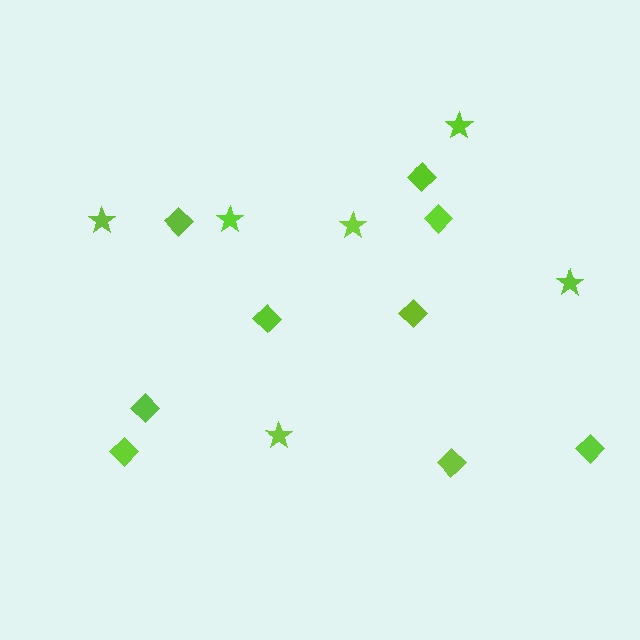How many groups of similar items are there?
There are 2 groups: one group of diamonds (9) and one group of stars (6).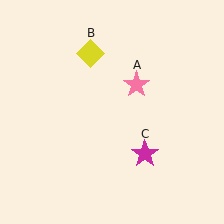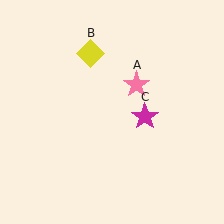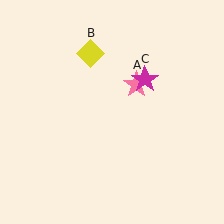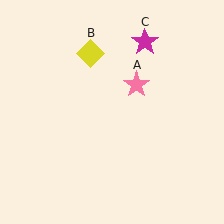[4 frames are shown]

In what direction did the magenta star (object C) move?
The magenta star (object C) moved up.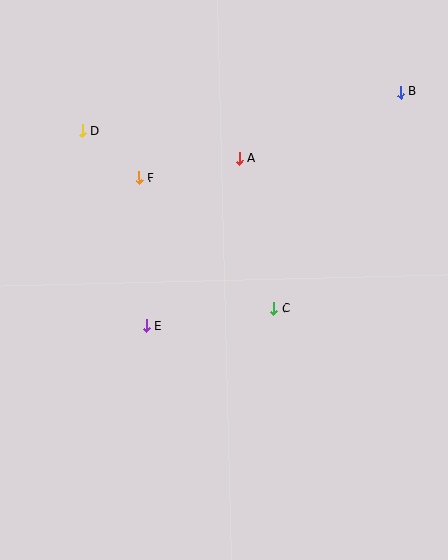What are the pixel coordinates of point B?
Point B is at (400, 92).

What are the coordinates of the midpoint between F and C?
The midpoint between F and C is at (206, 243).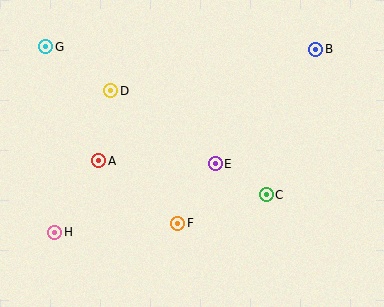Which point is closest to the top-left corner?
Point G is closest to the top-left corner.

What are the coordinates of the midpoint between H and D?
The midpoint between H and D is at (83, 161).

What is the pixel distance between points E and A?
The distance between E and A is 116 pixels.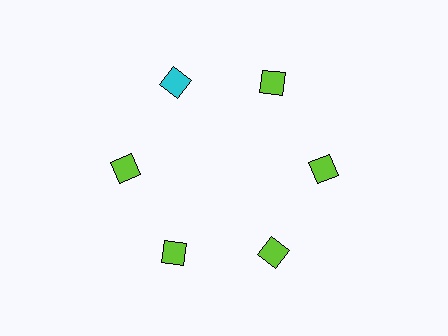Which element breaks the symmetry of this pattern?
The cyan diamond at roughly the 11 o'clock position breaks the symmetry. All other shapes are lime diamonds.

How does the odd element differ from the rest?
It has a different color: cyan instead of lime.